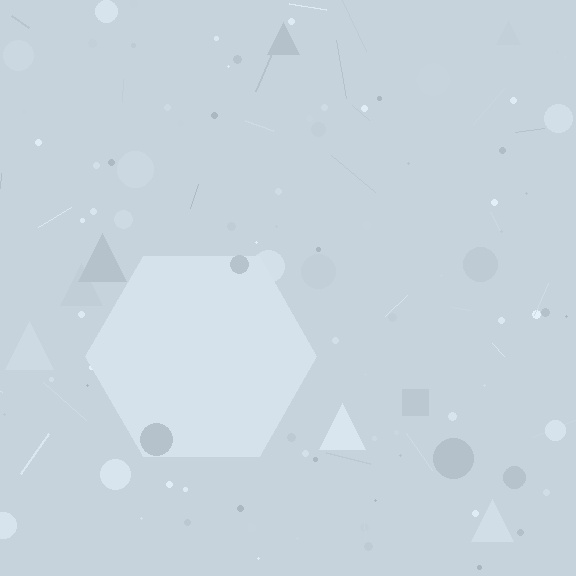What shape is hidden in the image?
A hexagon is hidden in the image.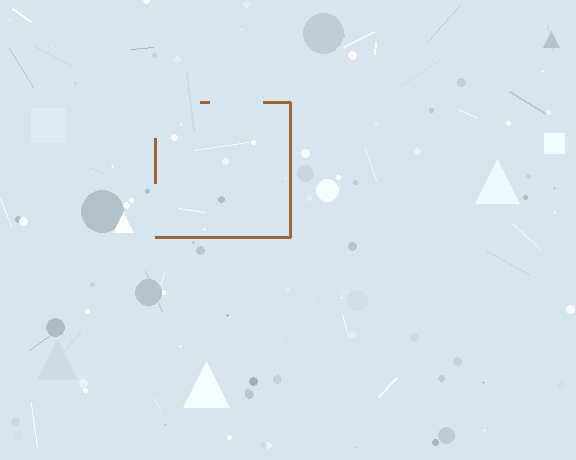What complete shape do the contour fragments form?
The contour fragments form a square.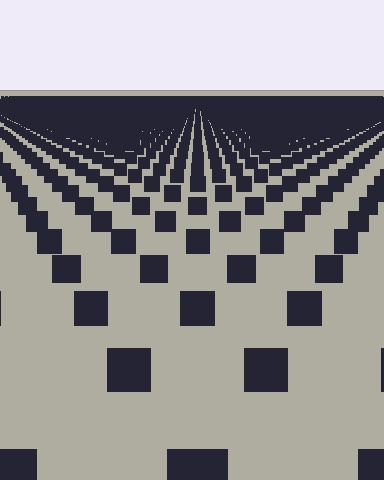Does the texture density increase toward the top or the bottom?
Density increases toward the top.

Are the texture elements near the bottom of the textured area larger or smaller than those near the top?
Larger. Near the bottom, elements are closer to the viewer and appear at a bigger on-screen size.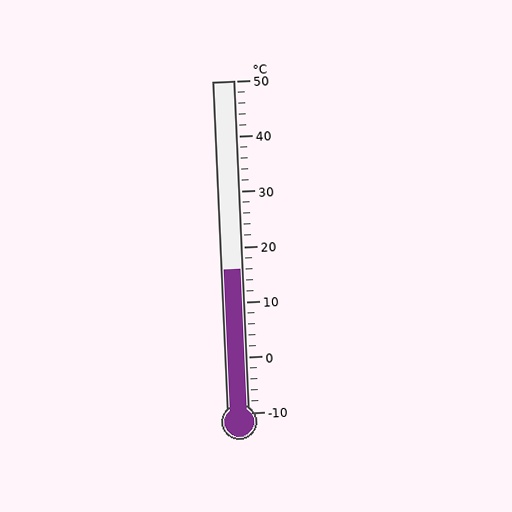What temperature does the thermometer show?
The thermometer shows approximately 16°C.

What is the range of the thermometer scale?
The thermometer scale ranges from -10°C to 50°C.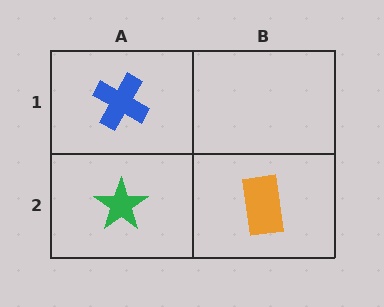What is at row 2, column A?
A green star.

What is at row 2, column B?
An orange rectangle.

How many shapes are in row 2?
2 shapes.